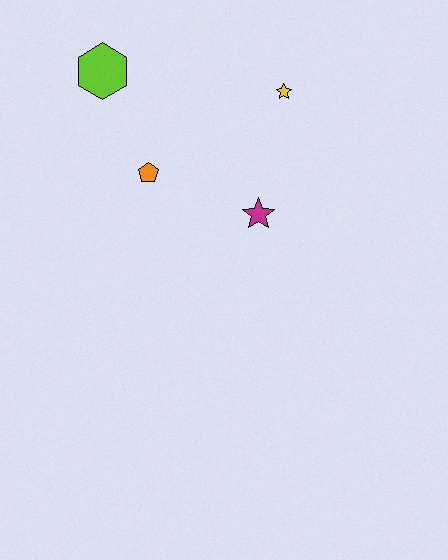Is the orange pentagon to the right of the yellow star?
No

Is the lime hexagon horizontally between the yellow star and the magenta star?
No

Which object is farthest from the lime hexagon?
The magenta star is farthest from the lime hexagon.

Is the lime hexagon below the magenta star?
No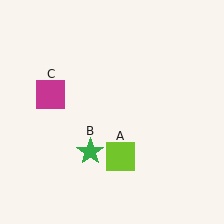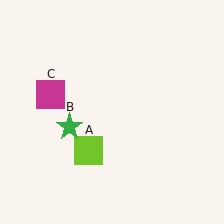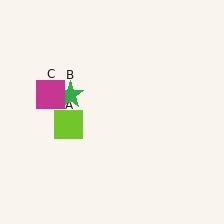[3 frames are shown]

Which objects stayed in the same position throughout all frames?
Magenta square (object C) remained stationary.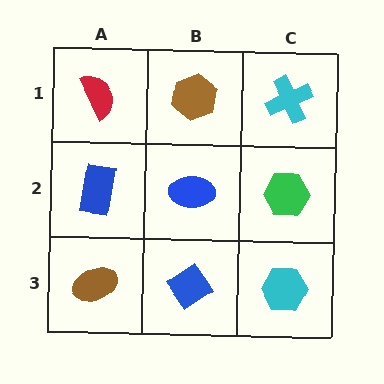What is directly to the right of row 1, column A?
A brown hexagon.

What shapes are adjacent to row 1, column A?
A blue rectangle (row 2, column A), a brown hexagon (row 1, column B).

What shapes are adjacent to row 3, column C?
A green hexagon (row 2, column C), a blue diamond (row 3, column B).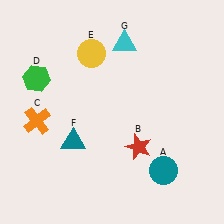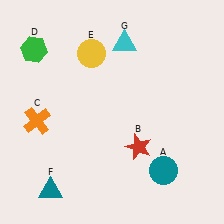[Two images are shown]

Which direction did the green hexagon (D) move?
The green hexagon (D) moved up.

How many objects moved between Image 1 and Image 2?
2 objects moved between the two images.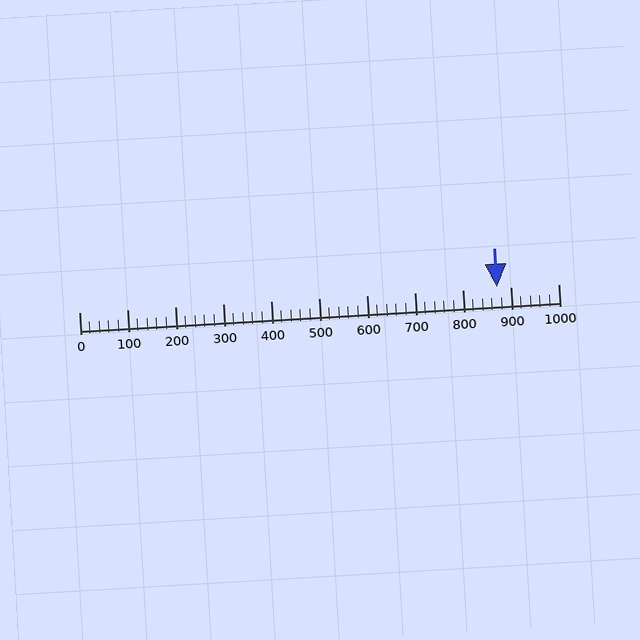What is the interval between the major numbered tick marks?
The major tick marks are spaced 100 units apart.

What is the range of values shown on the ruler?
The ruler shows values from 0 to 1000.